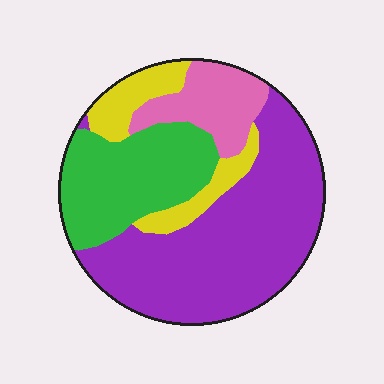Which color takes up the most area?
Purple, at roughly 50%.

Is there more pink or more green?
Green.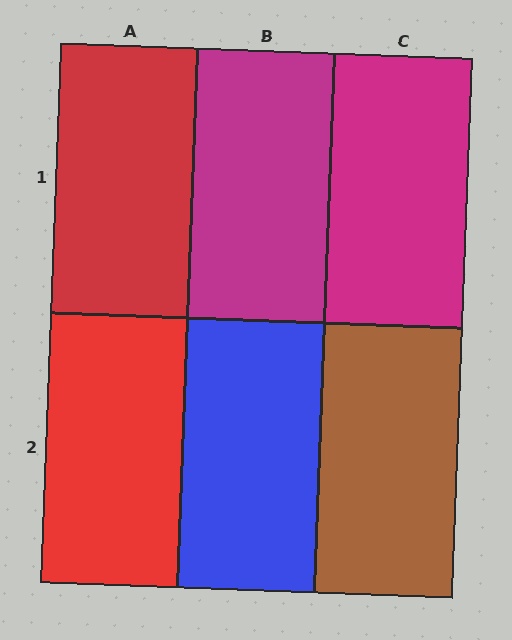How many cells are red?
2 cells are red.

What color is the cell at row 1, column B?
Magenta.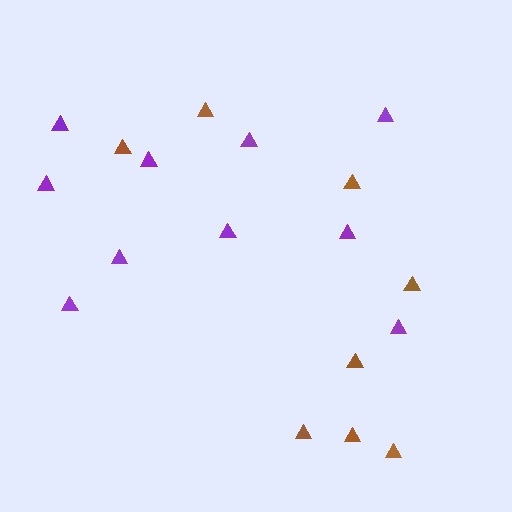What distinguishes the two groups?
There are 2 groups: one group of purple triangles (10) and one group of brown triangles (8).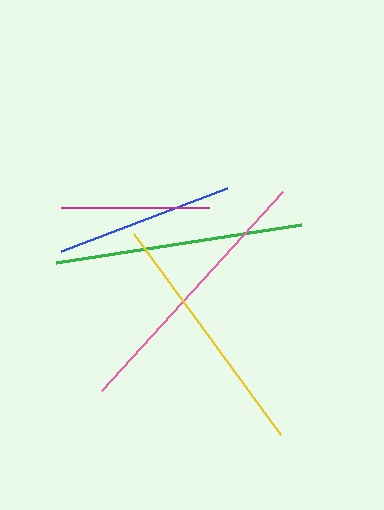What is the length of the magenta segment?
The magenta segment is approximately 148 pixels long.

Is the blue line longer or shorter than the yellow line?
The yellow line is longer than the blue line.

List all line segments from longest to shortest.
From longest to shortest: pink, yellow, green, blue, magenta.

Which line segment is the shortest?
The magenta line is the shortest at approximately 148 pixels.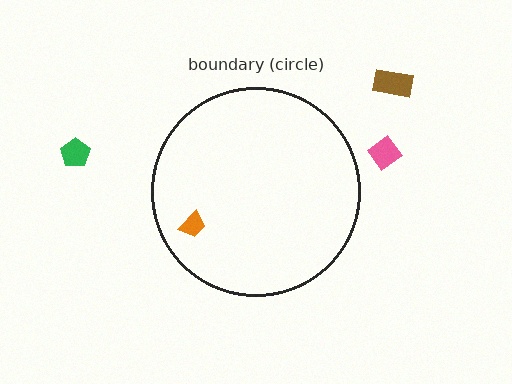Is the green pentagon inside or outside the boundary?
Outside.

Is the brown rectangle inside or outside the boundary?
Outside.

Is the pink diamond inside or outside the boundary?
Outside.